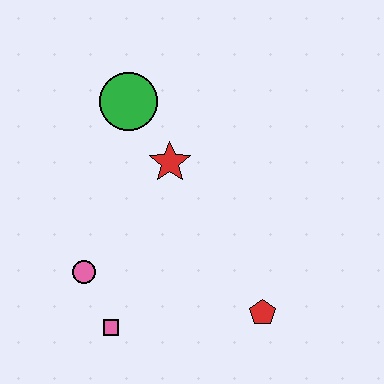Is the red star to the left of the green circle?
No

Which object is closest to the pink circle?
The pink square is closest to the pink circle.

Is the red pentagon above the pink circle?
No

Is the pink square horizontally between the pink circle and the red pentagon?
Yes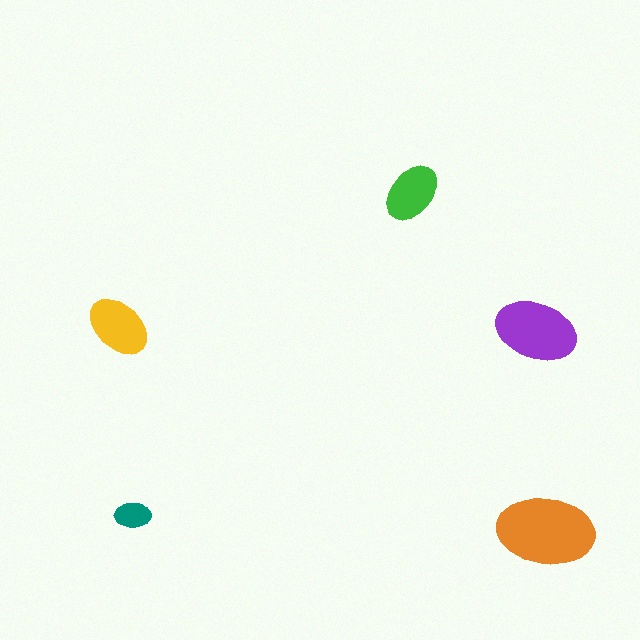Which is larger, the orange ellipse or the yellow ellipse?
The orange one.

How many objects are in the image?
There are 5 objects in the image.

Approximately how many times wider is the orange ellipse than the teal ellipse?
About 2.5 times wider.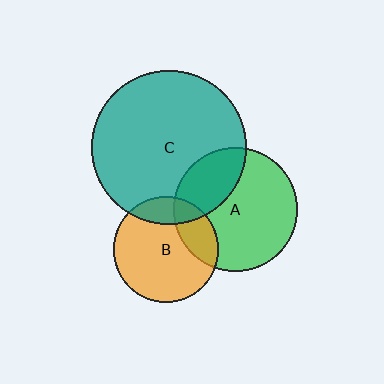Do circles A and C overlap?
Yes.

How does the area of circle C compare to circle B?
Approximately 2.1 times.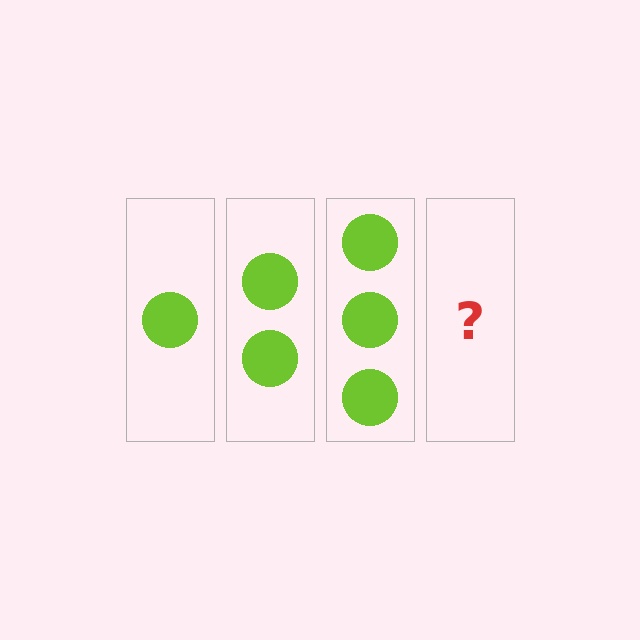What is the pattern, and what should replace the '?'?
The pattern is that each step adds one more circle. The '?' should be 4 circles.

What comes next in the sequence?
The next element should be 4 circles.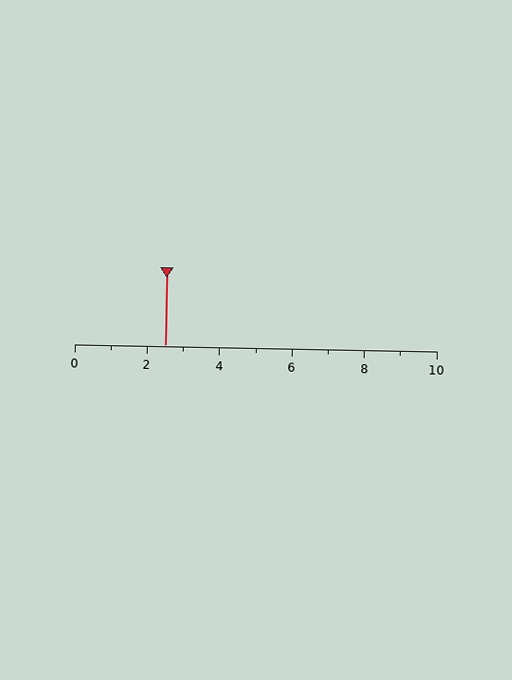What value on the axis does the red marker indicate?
The marker indicates approximately 2.5.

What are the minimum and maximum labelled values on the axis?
The axis runs from 0 to 10.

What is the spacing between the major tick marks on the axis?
The major ticks are spaced 2 apart.